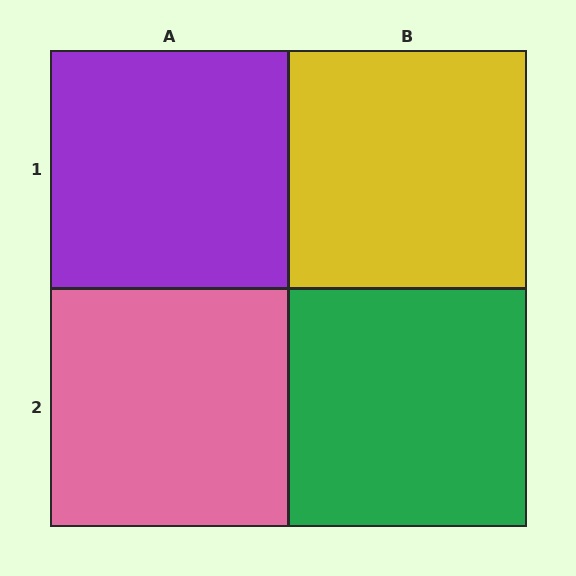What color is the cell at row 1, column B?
Yellow.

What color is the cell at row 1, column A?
Purple.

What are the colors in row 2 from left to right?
Pink, green.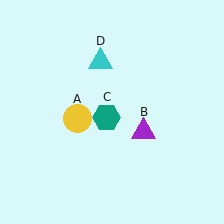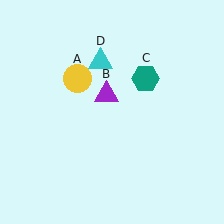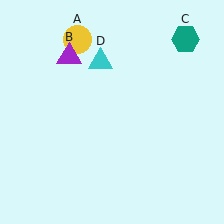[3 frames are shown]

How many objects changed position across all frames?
3 objects changed position: yellow circle (object A), purple triangle (object B), teal hexagon (object C).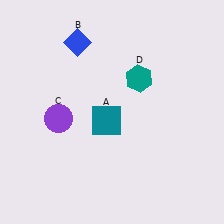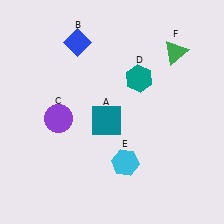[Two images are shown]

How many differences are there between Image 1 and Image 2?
There are 2 differences between the two images.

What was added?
A cyan hexagon (E), a green triangle (F) were added in Image 2.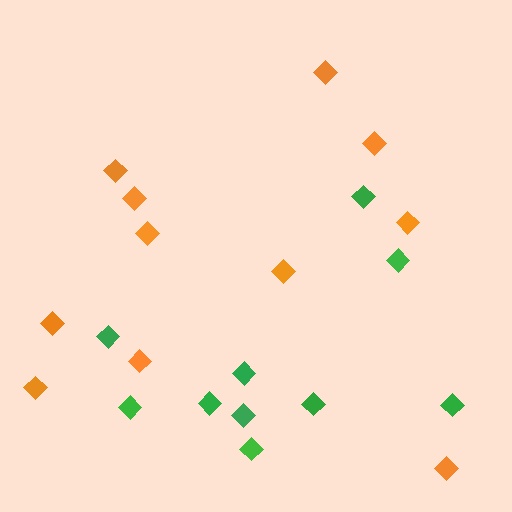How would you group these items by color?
There are 2 groups: one group of orange diamonds (11) and one group of green diamonds (10).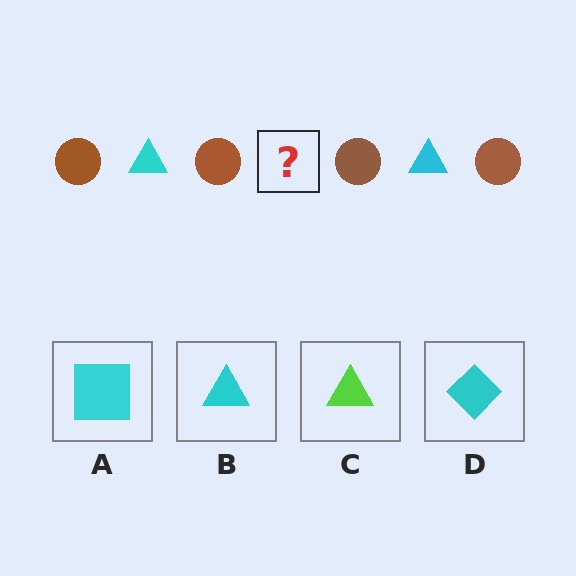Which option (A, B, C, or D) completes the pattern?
B.